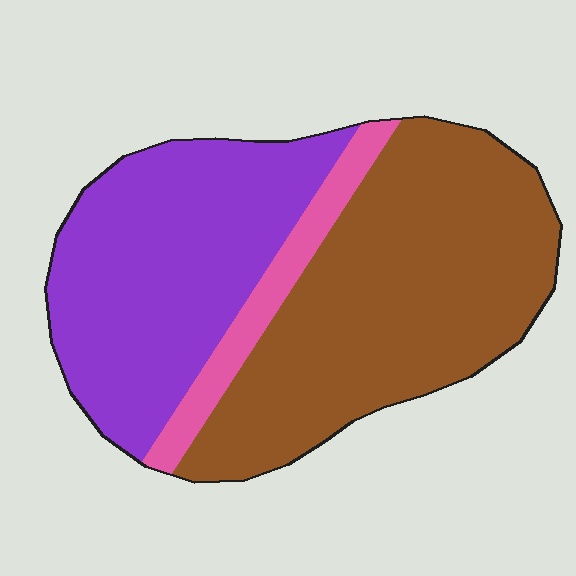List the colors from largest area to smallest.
From largest to smallest: brown, purple, pink.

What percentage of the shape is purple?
Purple covers around 40% of the shape.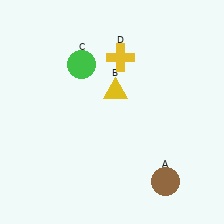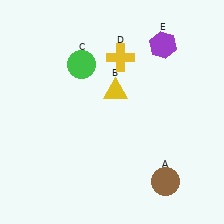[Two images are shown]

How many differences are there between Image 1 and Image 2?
There is 1 difference between the two images.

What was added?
A purple hexagon (E) was added in Image 2.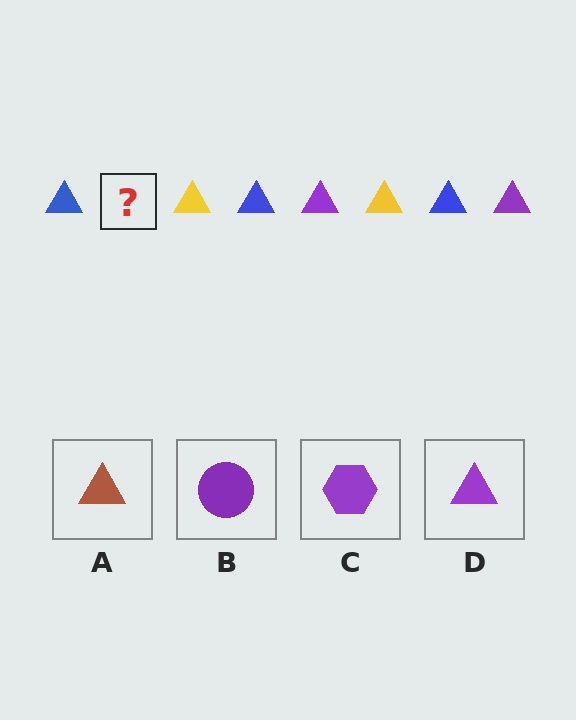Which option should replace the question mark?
Option D.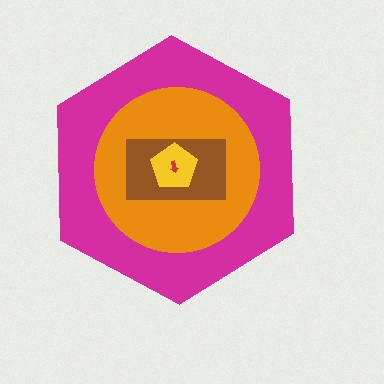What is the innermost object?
The red arrow.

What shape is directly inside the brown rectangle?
The yellow pentagon.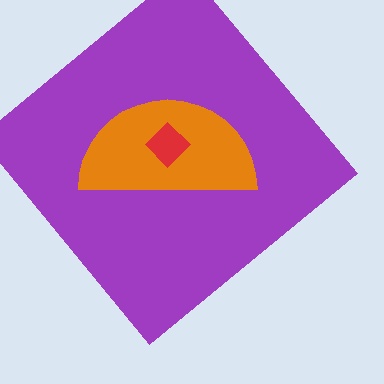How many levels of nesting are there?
3.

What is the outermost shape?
The purple diamond.